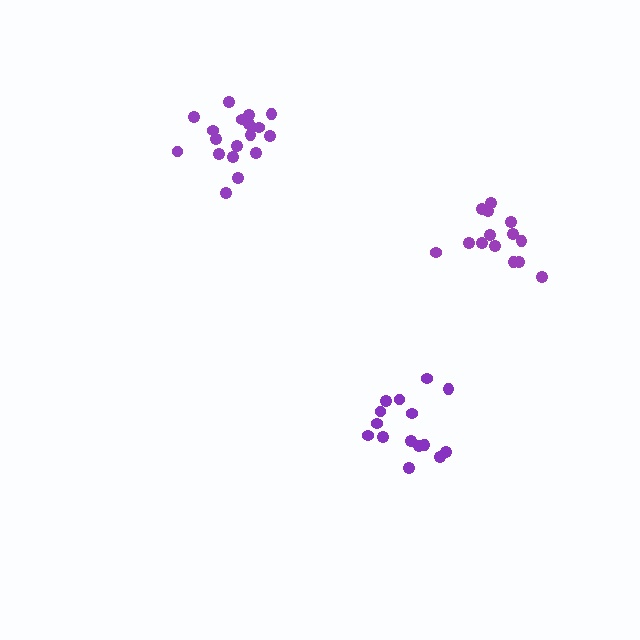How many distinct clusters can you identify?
There are 3 distinct clusters.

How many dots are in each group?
Group 1: 15 dots, Group 2: 14 dots, Group 3: 18 dots (47 total).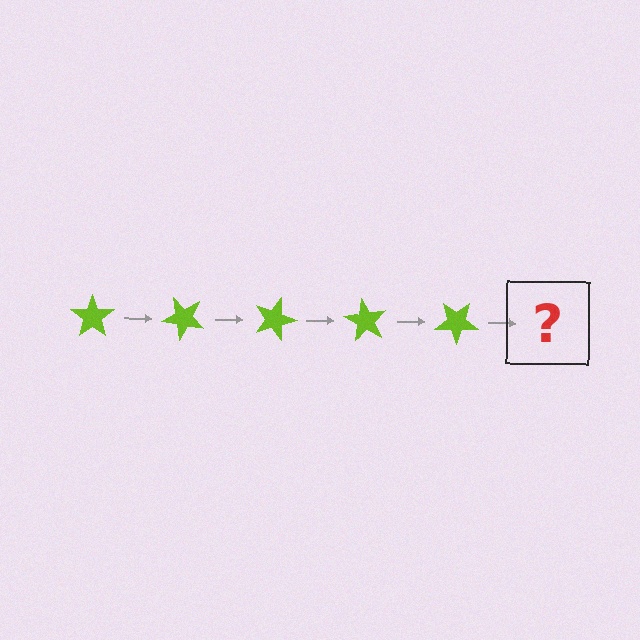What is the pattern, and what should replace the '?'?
The pattern is that the star rotates 45 degrees each step. The '?' should be a lime star rotated 225 degrees.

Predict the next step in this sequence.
The next step is a lime star rotated 225 degrees.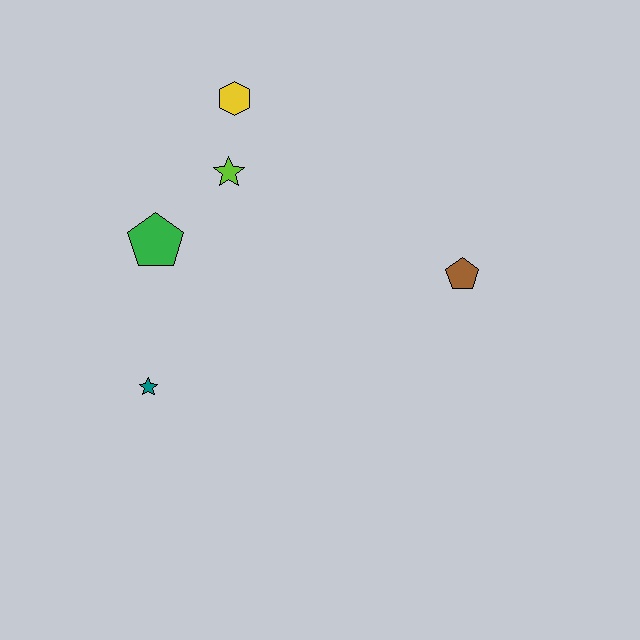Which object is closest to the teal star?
The green pentagon is closest to the teal star.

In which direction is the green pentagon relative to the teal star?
The green pentagon is above the teal star.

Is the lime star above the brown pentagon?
Yes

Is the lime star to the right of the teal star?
Yes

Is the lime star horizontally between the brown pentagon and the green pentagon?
Yes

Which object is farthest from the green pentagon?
The brown pentagon is farthest from the green pentagon.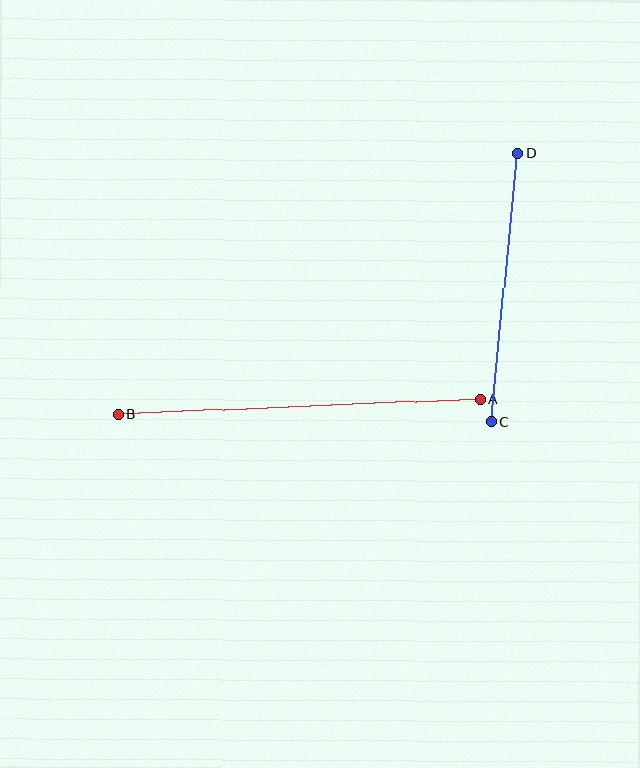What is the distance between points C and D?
The distance is approximately 270 pixels.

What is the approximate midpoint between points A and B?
The midpoint is at approximately (299, 407) pixels.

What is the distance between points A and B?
The distance is approximately 363 pixels.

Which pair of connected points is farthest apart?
Points A and B are farthest apart.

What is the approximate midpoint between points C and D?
The midpoint is at approximately (505, 287) pixels.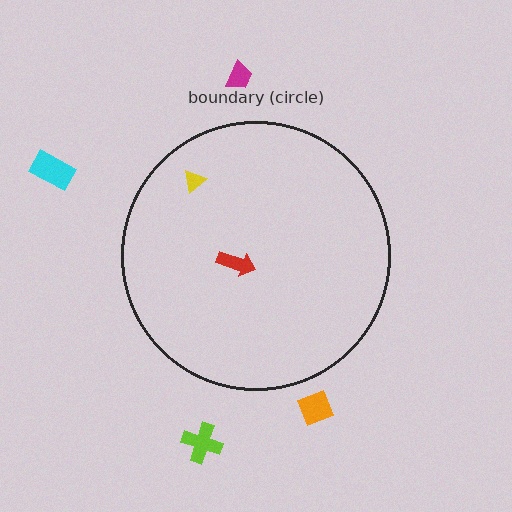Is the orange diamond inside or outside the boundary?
Outside.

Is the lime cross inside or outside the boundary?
Outside.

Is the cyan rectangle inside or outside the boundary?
Outside.